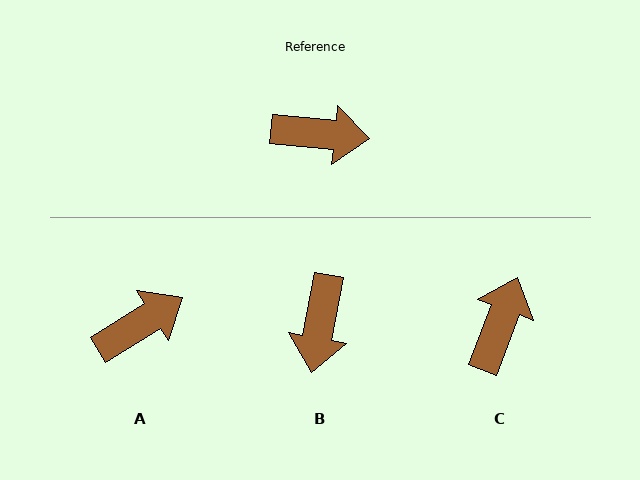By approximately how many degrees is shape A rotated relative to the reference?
Approximately 37 degrees counter-clockwise.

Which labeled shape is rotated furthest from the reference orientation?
B, about 95 degrees away.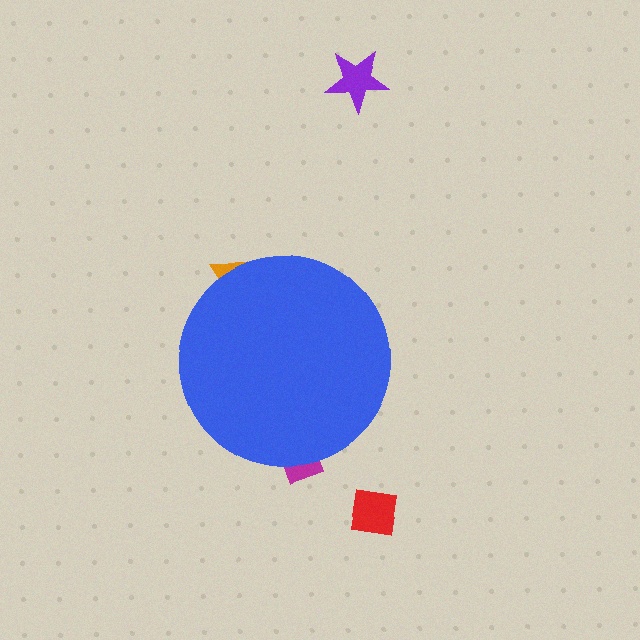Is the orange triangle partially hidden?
Yes, the orange triangle is partially hidden behind the blue circle.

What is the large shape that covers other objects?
A blue circle.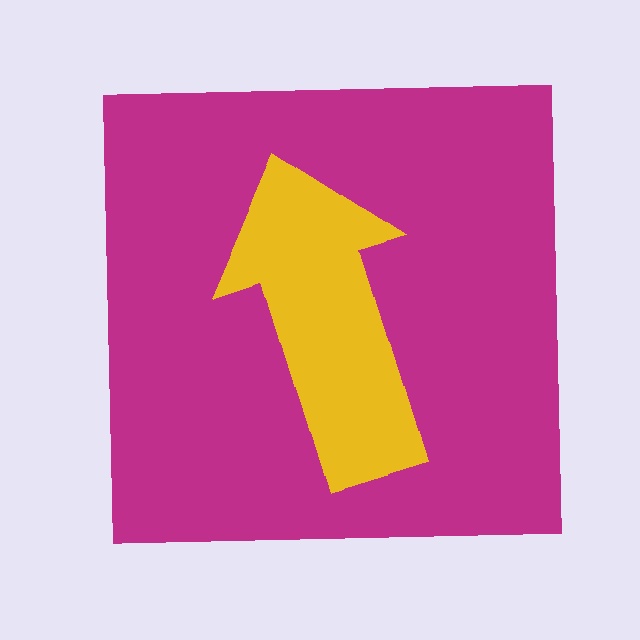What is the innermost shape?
The yellow arrow.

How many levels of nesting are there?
2.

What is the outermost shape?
The magenta square.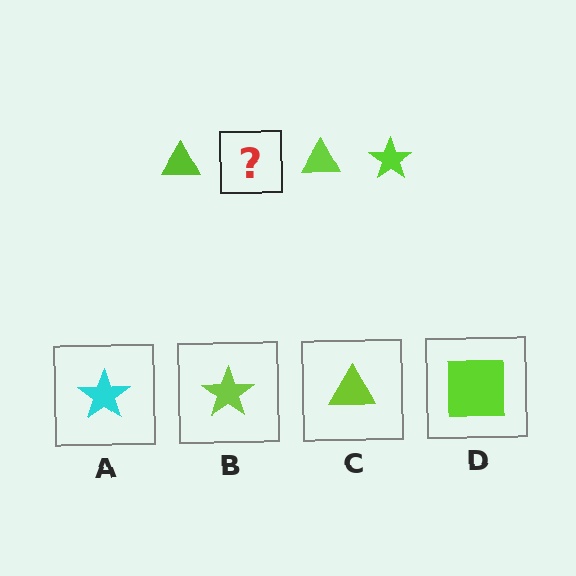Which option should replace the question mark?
Option B.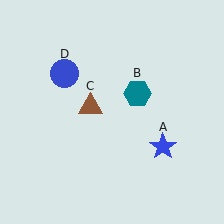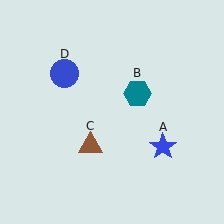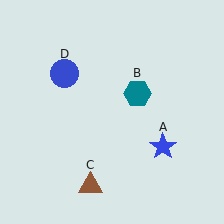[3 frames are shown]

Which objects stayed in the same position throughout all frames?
Blue star (object A) and teal hexagon (object B) and blue circle (object D) remained stationary.